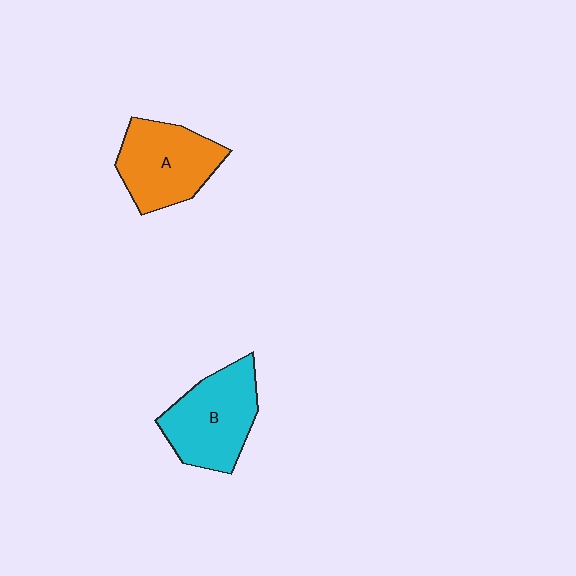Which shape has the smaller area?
Shape A (orange).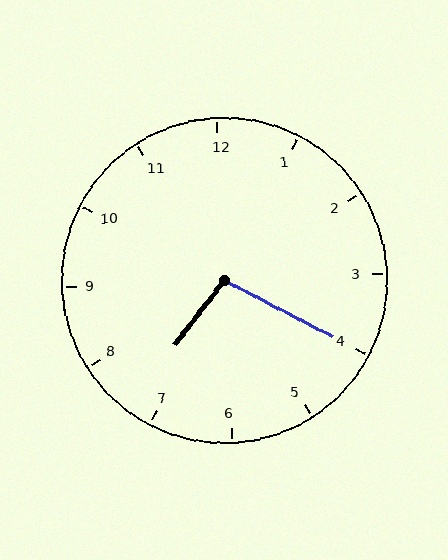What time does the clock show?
7:20.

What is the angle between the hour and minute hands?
Approximately 100 degrees.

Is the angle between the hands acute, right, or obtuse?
It is obtuse.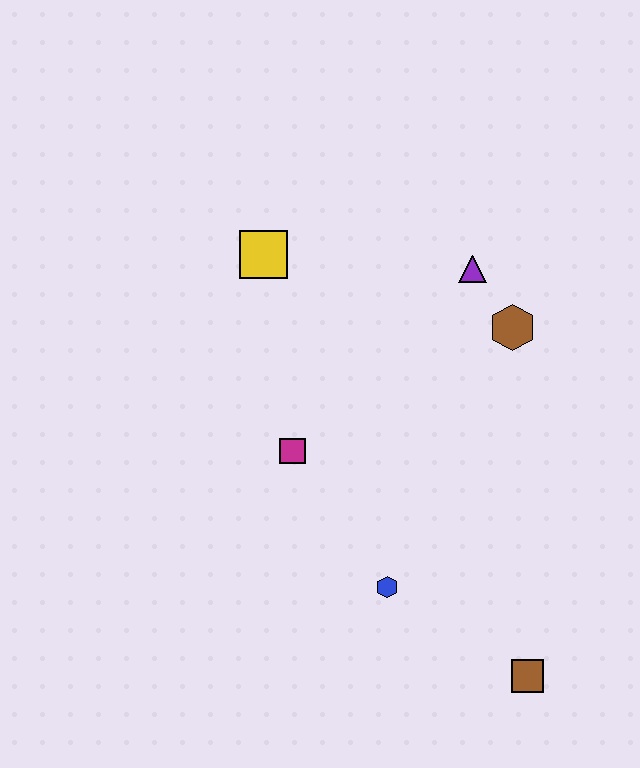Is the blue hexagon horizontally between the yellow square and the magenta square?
No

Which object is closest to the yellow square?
The magenta square is closest to the yellow square.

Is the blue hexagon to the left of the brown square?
Yes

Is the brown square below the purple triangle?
Yes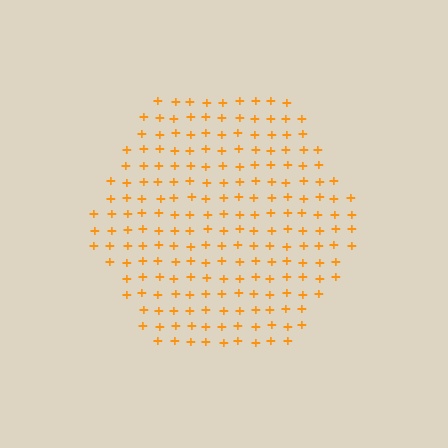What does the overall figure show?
The overall figure shows a hexagon.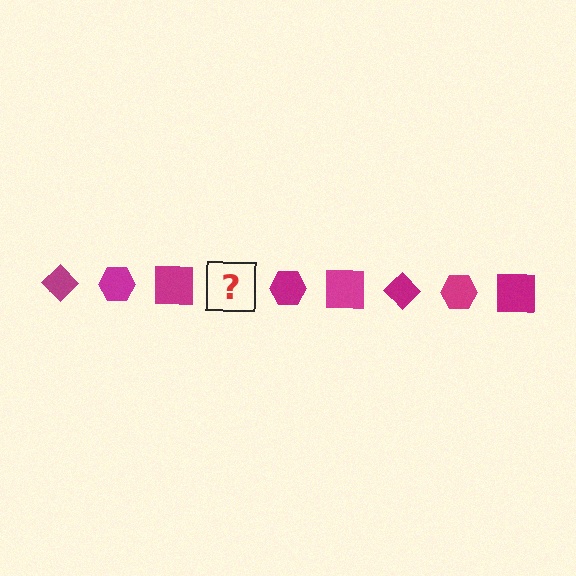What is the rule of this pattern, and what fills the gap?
The rule is that the pattern cycles through diamond, hexagon, square shapes in magenta. The gap should be filled with a magenta diamond.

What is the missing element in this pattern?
The missing element is a magenta diamond.